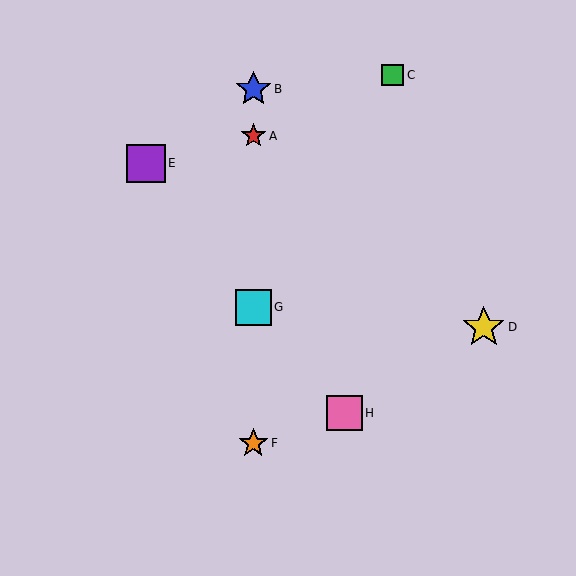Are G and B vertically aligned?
Yes, both are at x≈253.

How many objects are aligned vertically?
4 objects (A, B, F, G) are aligned vertically.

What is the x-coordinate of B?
Object B is at x≈253.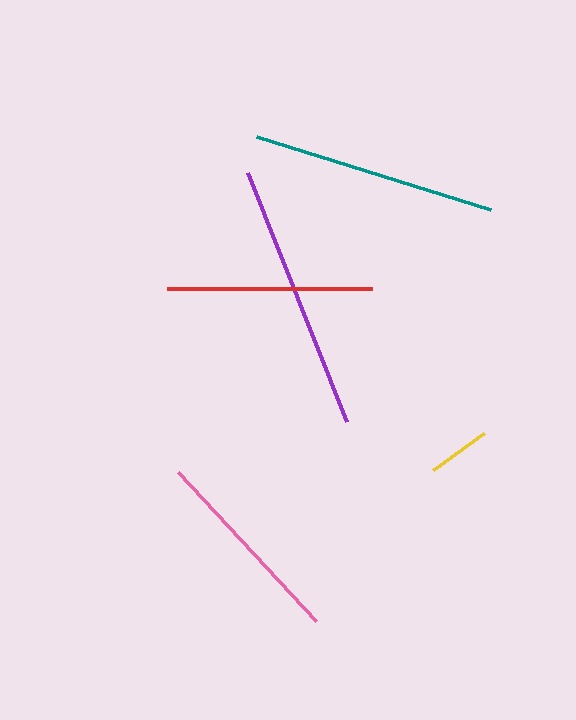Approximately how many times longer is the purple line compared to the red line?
The purple line is approximately 1.3 times the length of the red line.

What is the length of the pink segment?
The pink segment is approximately 203 pixels long.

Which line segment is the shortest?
The yellow line is the shortest at approximately 63 pixels.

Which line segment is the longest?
The purple line is the longest at approximately 268 pixels.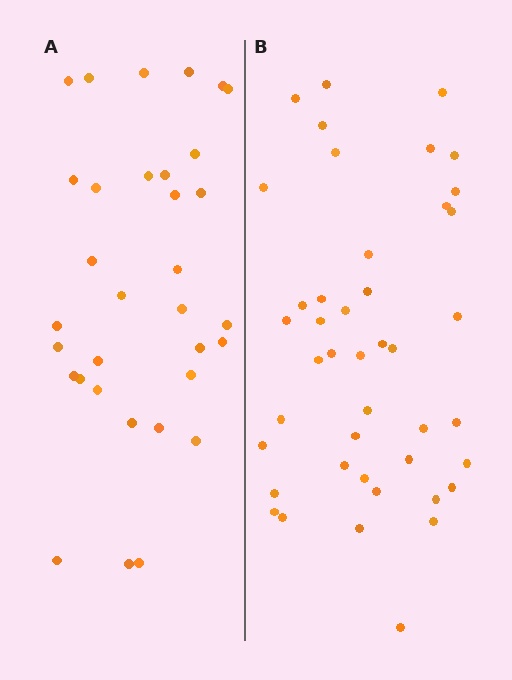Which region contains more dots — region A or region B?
Region B (the right region) has more dots.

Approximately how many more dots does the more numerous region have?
Region B has roughly 10 or so more dots than region A.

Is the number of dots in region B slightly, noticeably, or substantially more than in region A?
Region B has noticeably more, but not dramatically so. The ratio is roughly 1.3 to 1.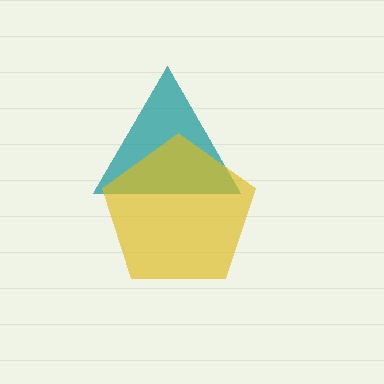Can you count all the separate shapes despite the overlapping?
Yes, there are 2 separate shapes.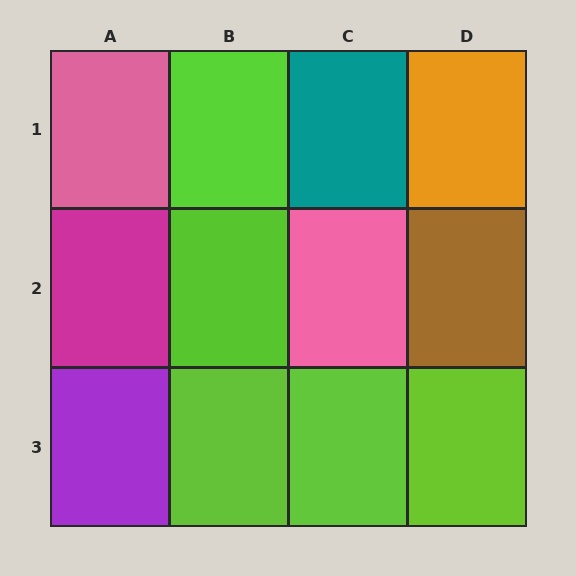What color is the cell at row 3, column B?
Lime.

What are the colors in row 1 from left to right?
Pink, lime, teal, orange.